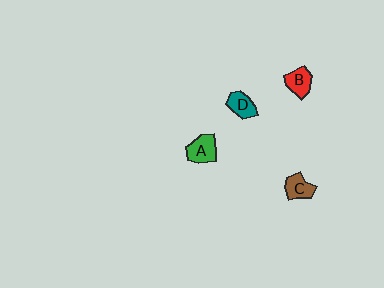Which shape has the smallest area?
Shape D (teal).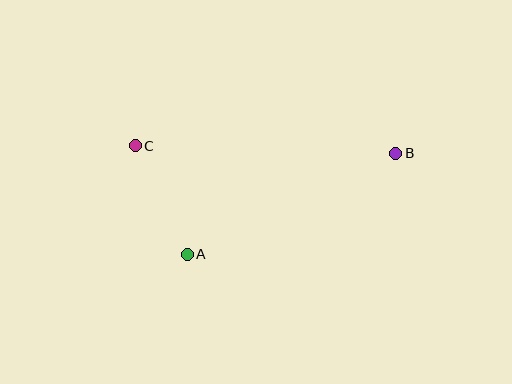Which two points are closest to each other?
Points A and C are closest to each other.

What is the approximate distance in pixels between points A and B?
The distance between A and B is approximately 231 pixels.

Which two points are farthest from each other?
Points B and C are farthest from each other.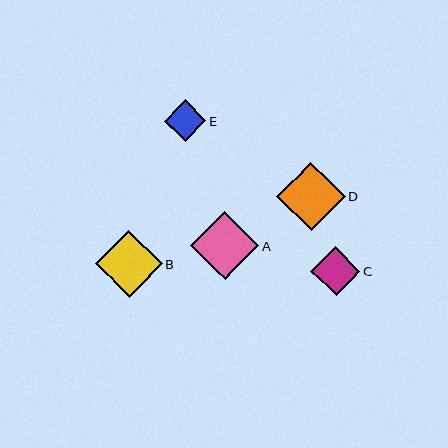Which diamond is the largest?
Diamond A is the largest with a size of approximately 68 pixels.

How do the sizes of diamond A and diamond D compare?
Diamond A and diamond D are approximately the same size.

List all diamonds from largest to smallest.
From largest to smallest: A, D, B, C, E.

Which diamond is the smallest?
Diamond E is the smallest with a size of approximately 42 pixels.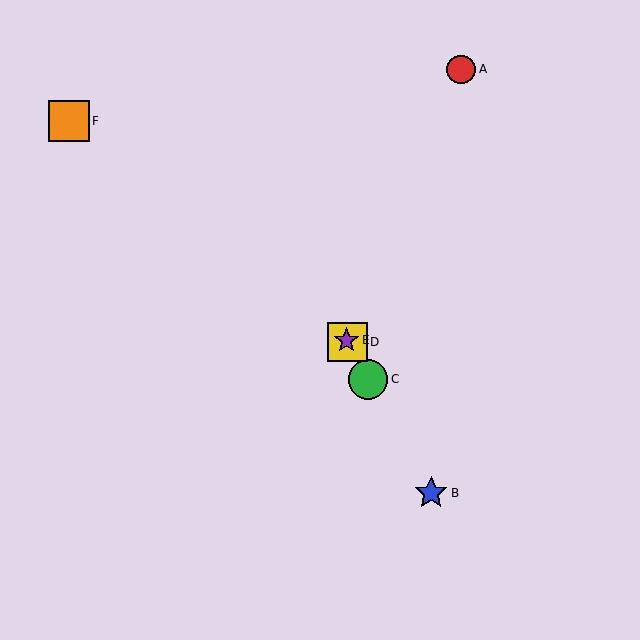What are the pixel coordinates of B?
Object B is at (431, 493).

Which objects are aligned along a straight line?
Objects B, C, D, E are aligned along a straight line.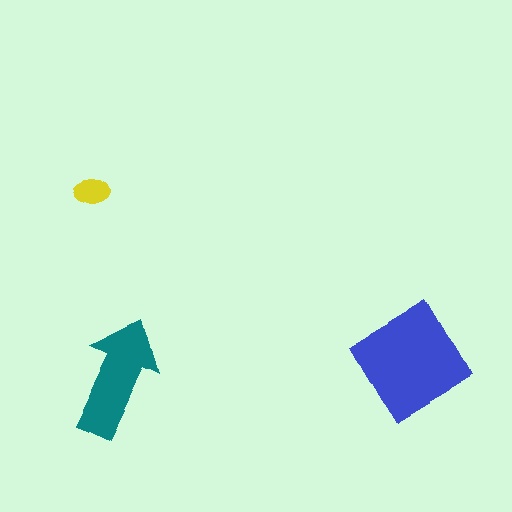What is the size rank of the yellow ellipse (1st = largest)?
3rd.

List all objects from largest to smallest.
The blue diamond, the teal arrow, the yellow ellipse.